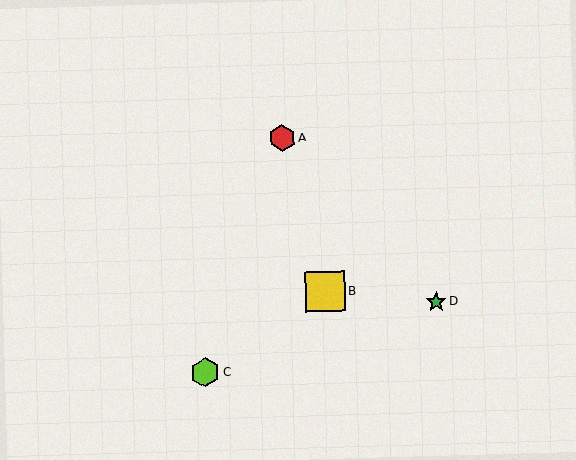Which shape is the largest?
The yellow square (labeled B) is the largest.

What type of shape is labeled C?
Shape C is a lime hexagon.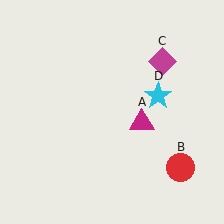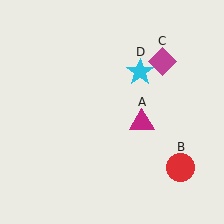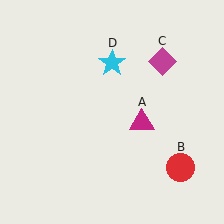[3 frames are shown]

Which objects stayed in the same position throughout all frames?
Magenta triangle (object A) and red circle (object B) and magenta diamond (object C) remained stationary.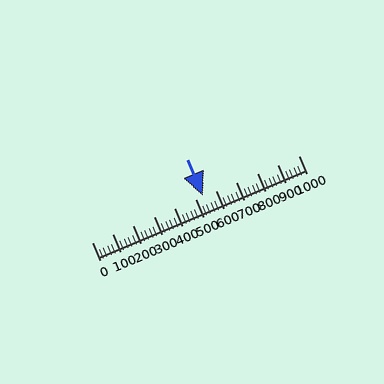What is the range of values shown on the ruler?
The ruler shows values from 0 to 1000.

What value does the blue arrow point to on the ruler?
The blue arrow points to approximately 540.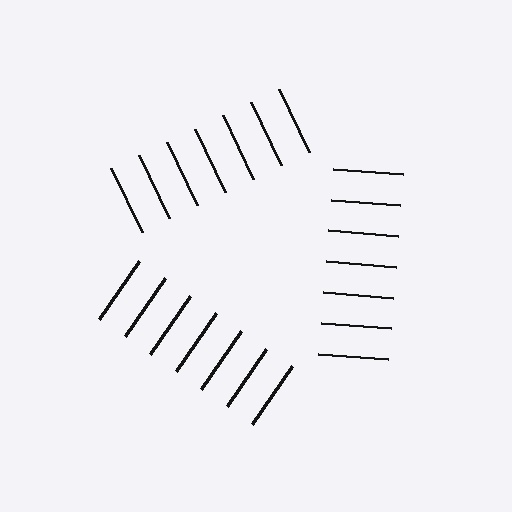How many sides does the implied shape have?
3 sides — the line-ends trace a triangle.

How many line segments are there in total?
21 — 7 along each of the 3 edges.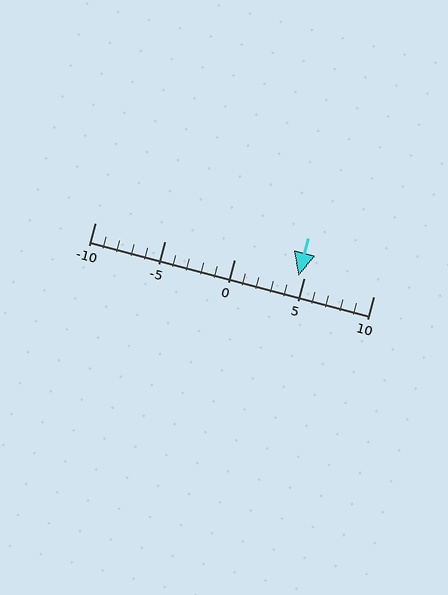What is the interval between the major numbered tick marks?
The major tick marks are spaced 5 units apart.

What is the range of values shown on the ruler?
The ruler shows values from -10 to 10.